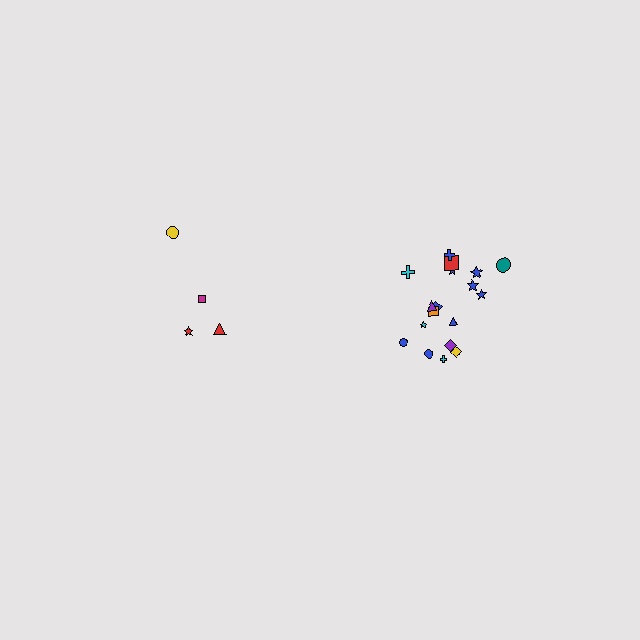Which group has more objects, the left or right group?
The right group.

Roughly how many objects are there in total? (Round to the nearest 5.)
Roughly 20 objects in total.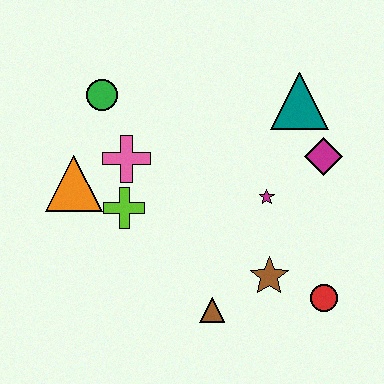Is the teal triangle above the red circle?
Yes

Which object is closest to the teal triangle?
The magenta diamond is closest to the teal triangle.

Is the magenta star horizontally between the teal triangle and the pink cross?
Yes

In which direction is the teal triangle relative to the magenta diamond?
The teal triangle is above the magenta diamond.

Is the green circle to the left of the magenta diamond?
Yes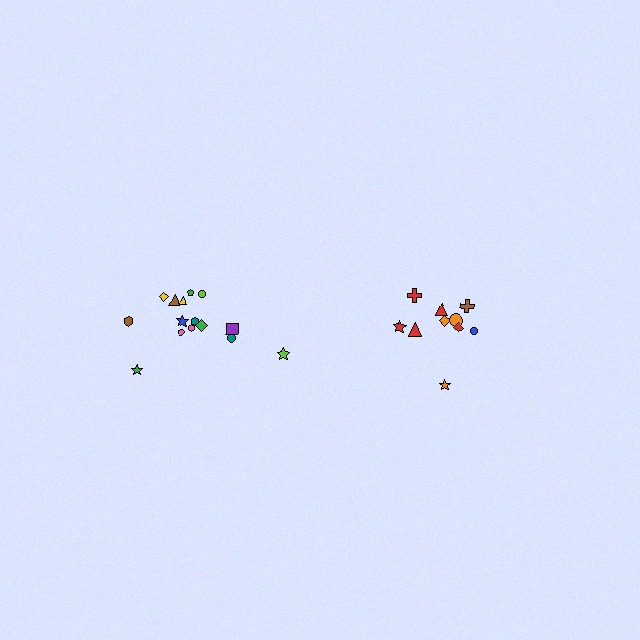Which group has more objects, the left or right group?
The left group.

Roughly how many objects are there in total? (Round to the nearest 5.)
Roughly 25 objects in total.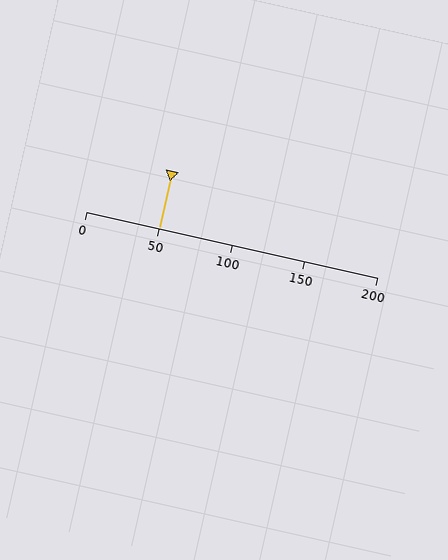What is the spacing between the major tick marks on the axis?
The major ticks are spaced 50 apart.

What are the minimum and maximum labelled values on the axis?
The axis runs from 0 to 200.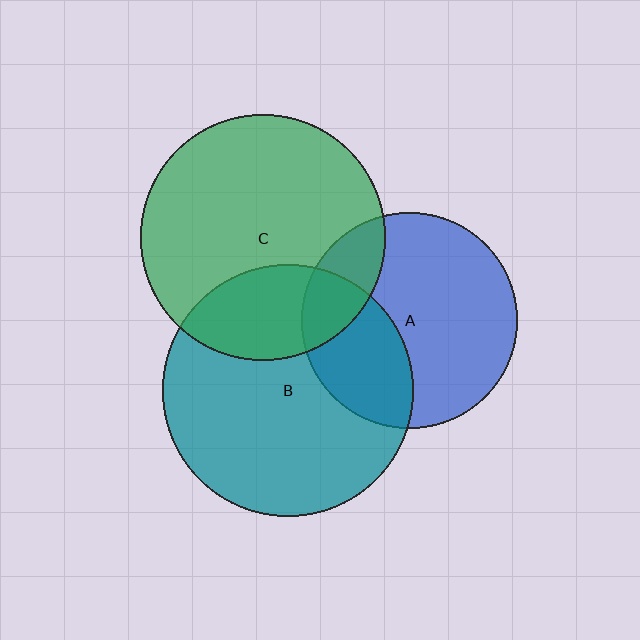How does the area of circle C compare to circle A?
Approximately 1.3 times.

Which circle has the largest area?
Circle B (teal).